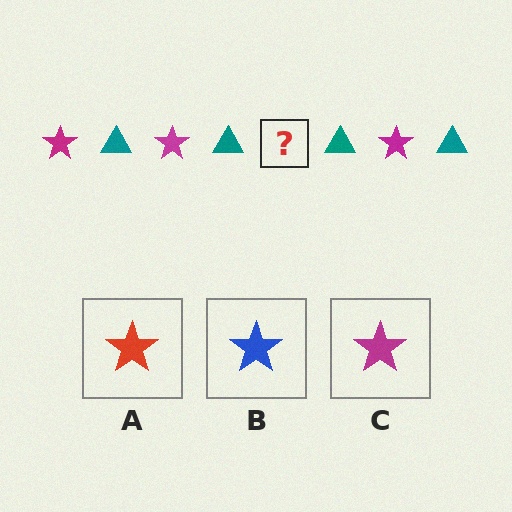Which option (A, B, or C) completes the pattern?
C.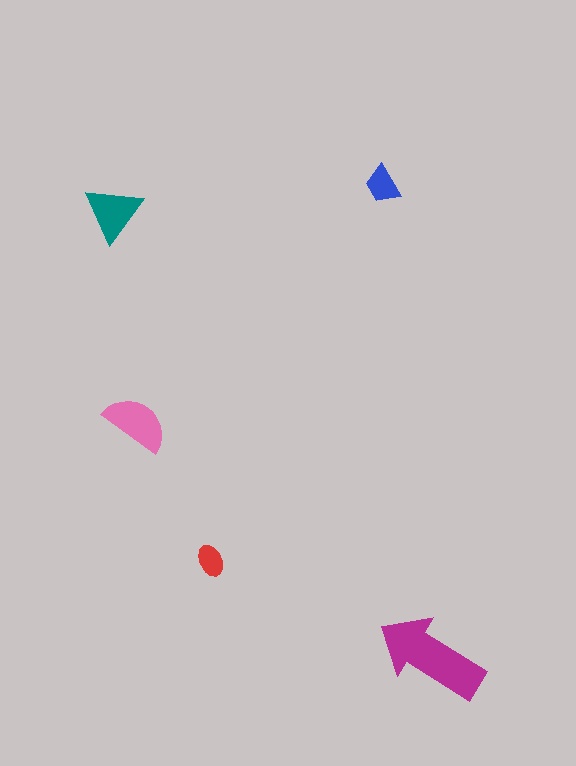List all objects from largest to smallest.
The magenta arrow, the pink semicircle, the teal triangle, the blue trapezoid, the red ellipse.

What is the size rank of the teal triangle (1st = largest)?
3rd.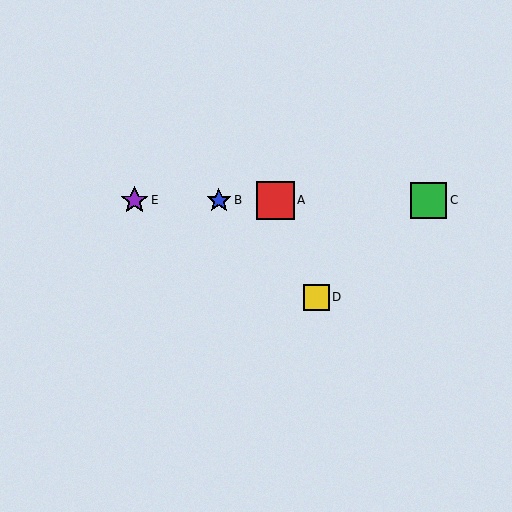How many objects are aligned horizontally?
4 objects (A, B, C, E) are aligned horizontally.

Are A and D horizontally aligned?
No, A is at y≈200 and D is at y≈297.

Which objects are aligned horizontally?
Objects A, B, C, E are aligned horizontally.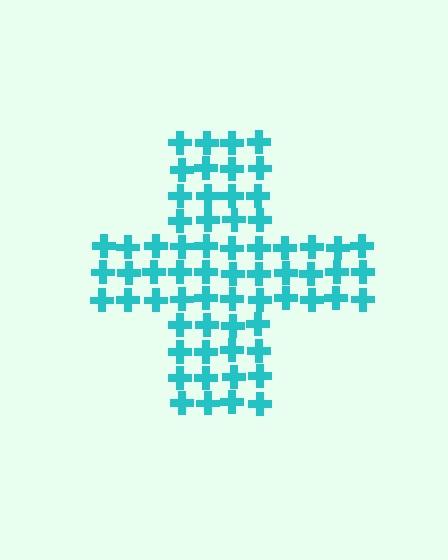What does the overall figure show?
The overall figure shows a cross.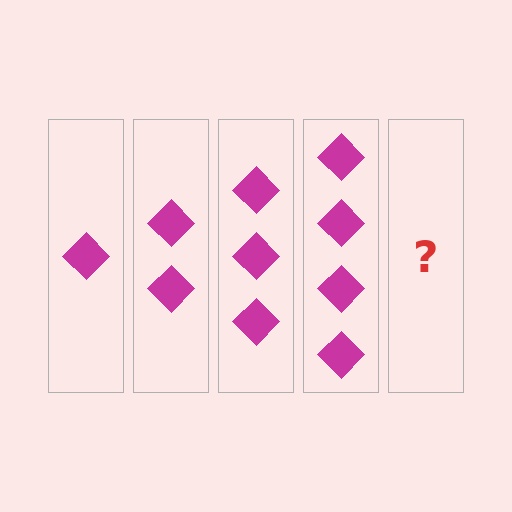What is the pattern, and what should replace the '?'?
The pattern is that each step adds one more diamond. The '?' should be 5 diamonds.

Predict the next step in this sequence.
The next step is 5 diamonds.